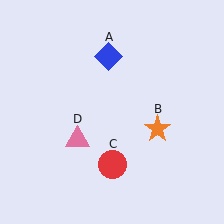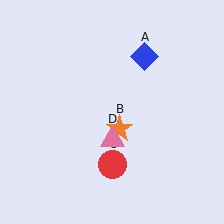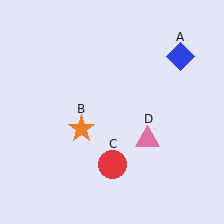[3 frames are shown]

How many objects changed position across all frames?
3 objects changed position: blue diamond (object A), orange star (object B), pink triangle (object D).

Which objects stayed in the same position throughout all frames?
Red circle (object C) remained stationary.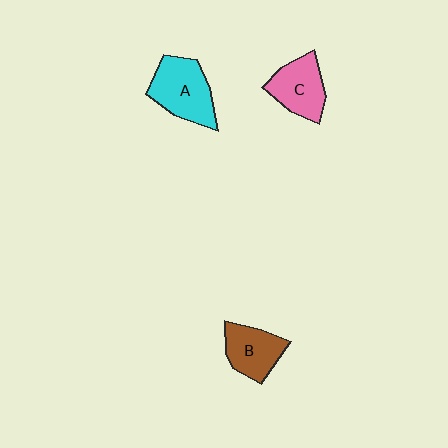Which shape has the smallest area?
Shape B (brown).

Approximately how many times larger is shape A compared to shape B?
Approximately 1.3 times.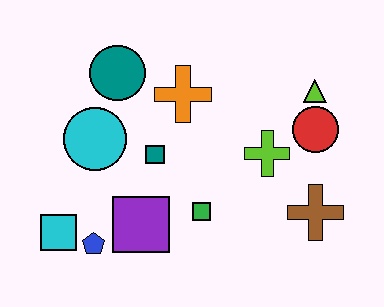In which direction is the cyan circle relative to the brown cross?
The cyan circle is to the left of the brown cross.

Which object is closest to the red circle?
The lime triangle is closest to the red circle.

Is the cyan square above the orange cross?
No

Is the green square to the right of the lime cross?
No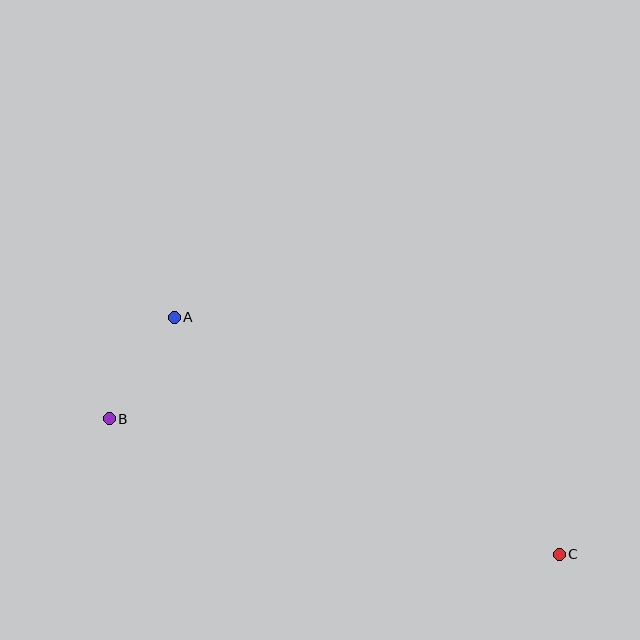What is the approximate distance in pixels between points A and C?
The distance between A and C is approximately 452 pixels.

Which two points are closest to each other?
Points A and B are closest to each other.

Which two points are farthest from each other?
Points B and C are farthest from each other.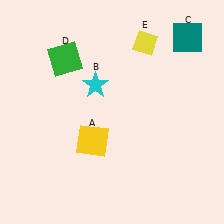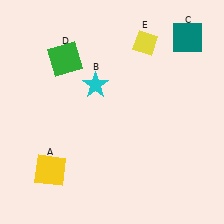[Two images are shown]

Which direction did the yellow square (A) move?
The yellow square (A) moved left.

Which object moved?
The yellow square (A) moved left.